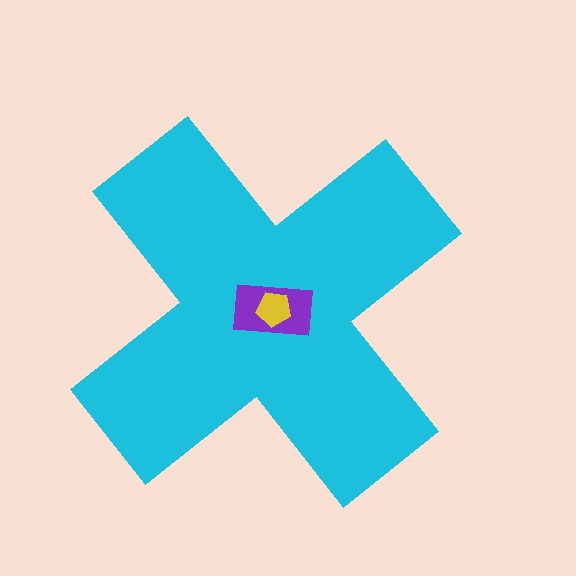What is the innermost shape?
The yellow pentagon.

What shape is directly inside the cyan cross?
The purple rectangle.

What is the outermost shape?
The cyan cross.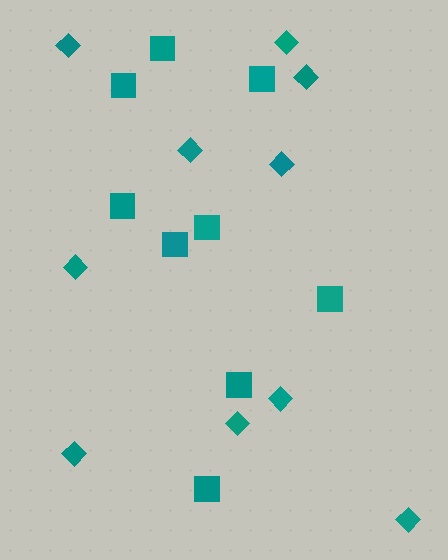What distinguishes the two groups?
There are 2 groups: one group of squares (9) and one group of diamonds (10).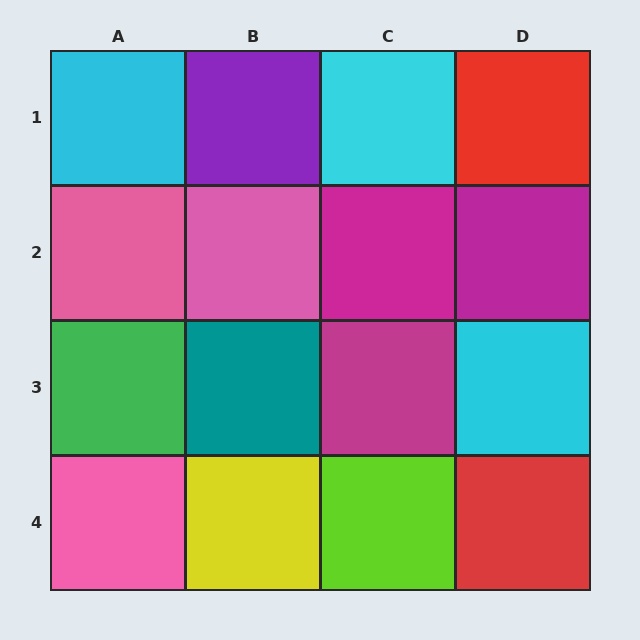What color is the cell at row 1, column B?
Purple.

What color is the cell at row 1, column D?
Red.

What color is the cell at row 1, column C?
Cyan.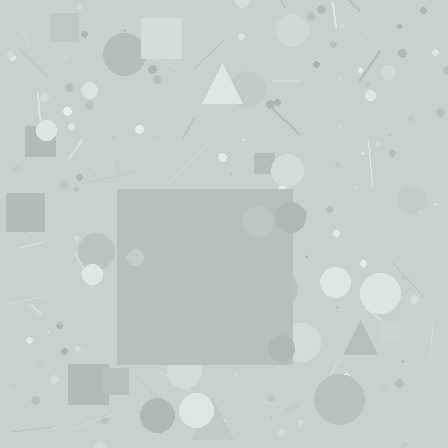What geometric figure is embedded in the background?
A square is embedded in the background.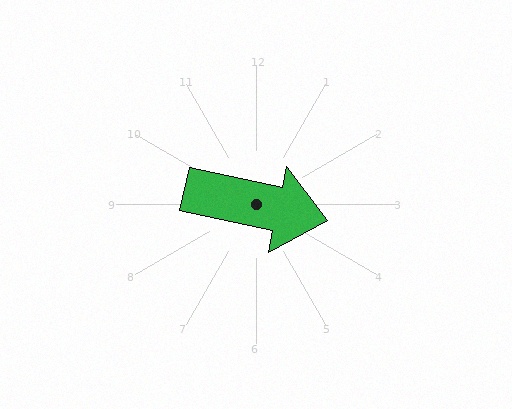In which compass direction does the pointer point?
East.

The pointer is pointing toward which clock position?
Roughly 3 o'clock.